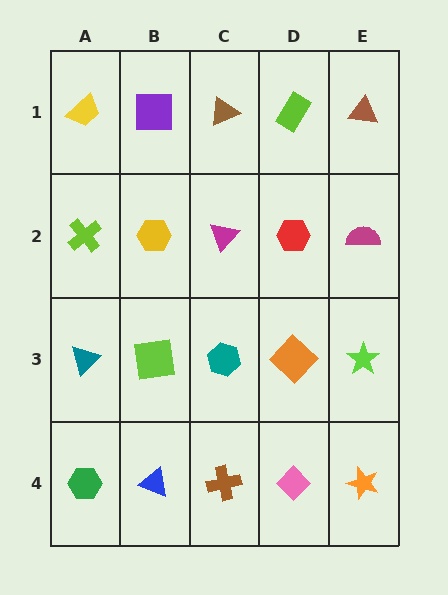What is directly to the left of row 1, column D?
A brown triangle.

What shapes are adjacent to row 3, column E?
A magenta semicircle (row 2, column E), an orange star (row 4, column E), an orange diamond (row 3, column D).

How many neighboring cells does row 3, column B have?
4.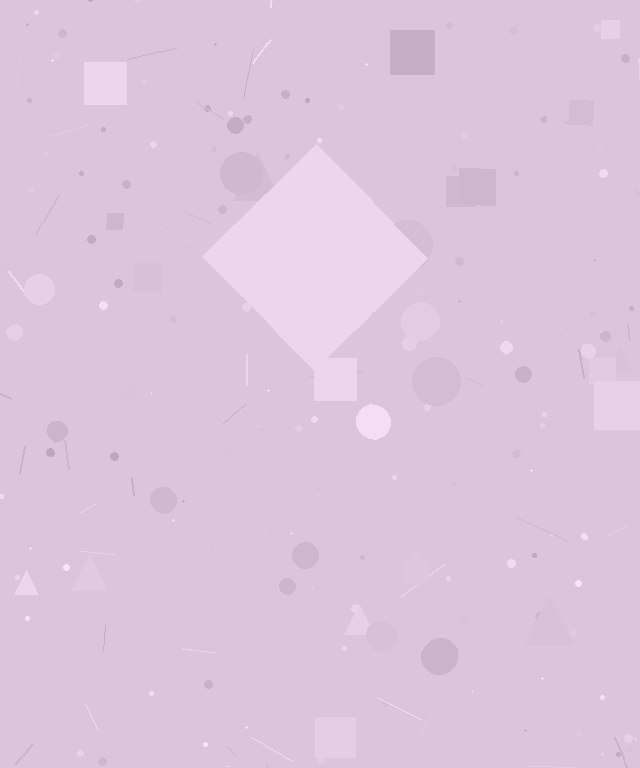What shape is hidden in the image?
A diamond is hidden in the image.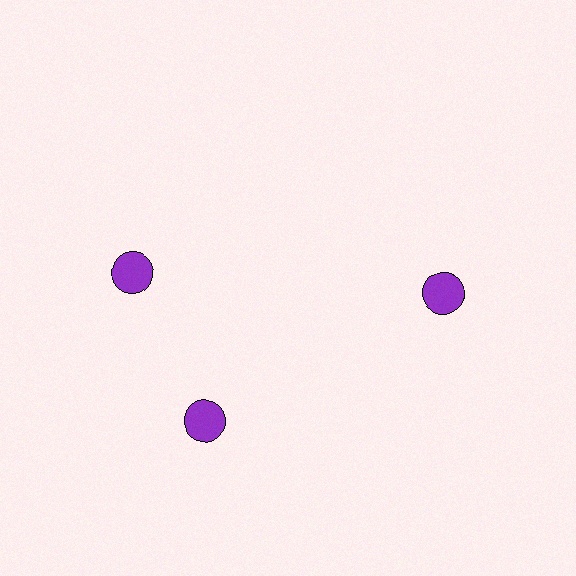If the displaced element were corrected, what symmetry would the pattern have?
It would have 3-fold rotational symmetry — the pattern would map onto itself every 120 degrees.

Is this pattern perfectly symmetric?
No. The 3 purple circles are arranged in a ring, but one element near the 11 o'clock position is rotated out of alignment along the ring, breaking the 3-fold rotational symmetry.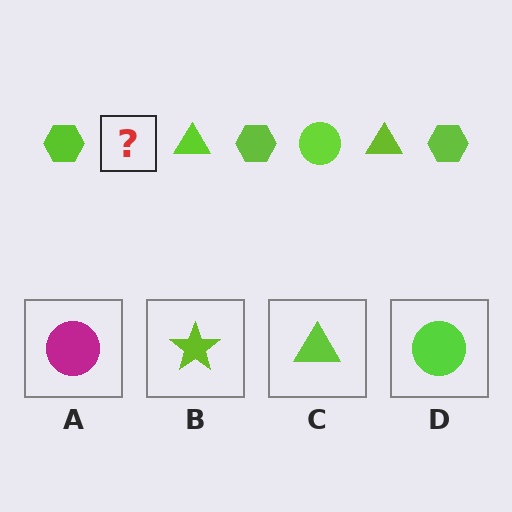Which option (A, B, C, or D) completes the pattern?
D.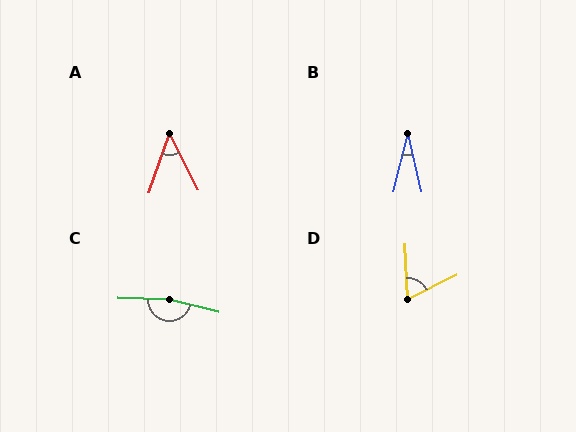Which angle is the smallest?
B, at approximately 27 degrees.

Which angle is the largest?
C, at approximately 168 degrees.